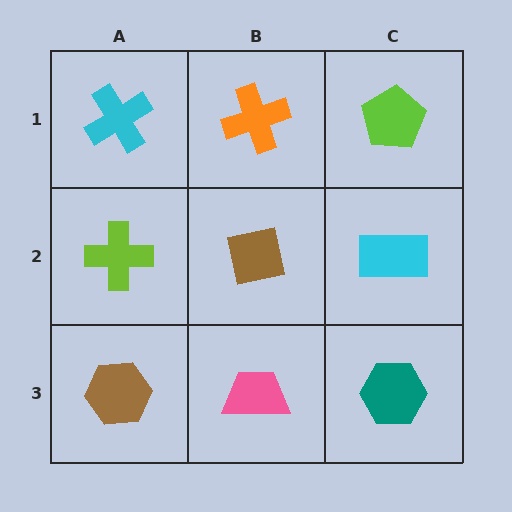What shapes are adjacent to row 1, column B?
A brown square (row 2, column B), a cyan cross (row 1, column A), a lime pentagon (row 1, column C).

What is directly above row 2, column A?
A cyan cross.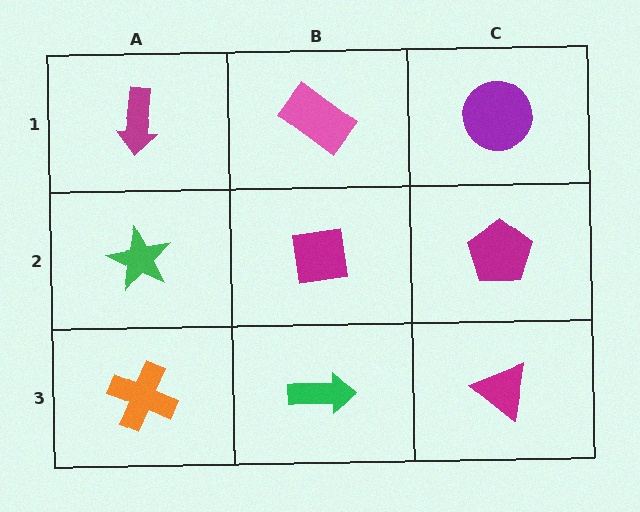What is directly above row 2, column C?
A purple circle.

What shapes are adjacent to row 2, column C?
A purple circle (row 1, column C), a magenta triangle (row 3, column C), a magenta square (row 2, column B).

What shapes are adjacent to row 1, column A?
A green star (row 2, column A), a pink rectangle (row 1, column B).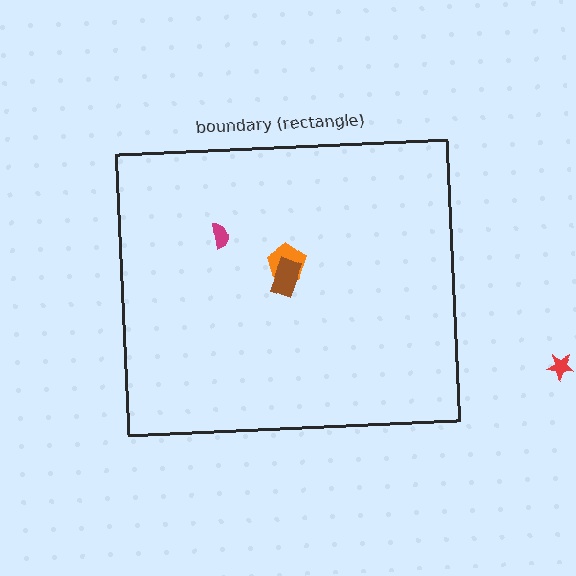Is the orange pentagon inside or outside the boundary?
Inside.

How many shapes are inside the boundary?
3 inside, 1 outside.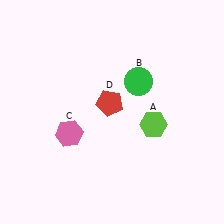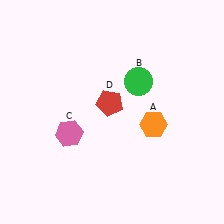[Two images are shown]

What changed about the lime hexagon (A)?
In Image 1, A is lime. In Image 2, it changed to orange.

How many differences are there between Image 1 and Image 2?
There is 1 difference between the two images.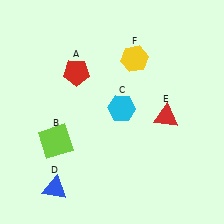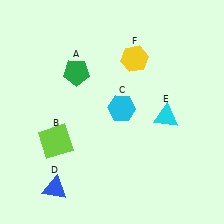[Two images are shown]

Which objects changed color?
A changed from red to green. E changed from red to cyan.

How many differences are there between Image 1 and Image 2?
There are 2 differences between the two images.